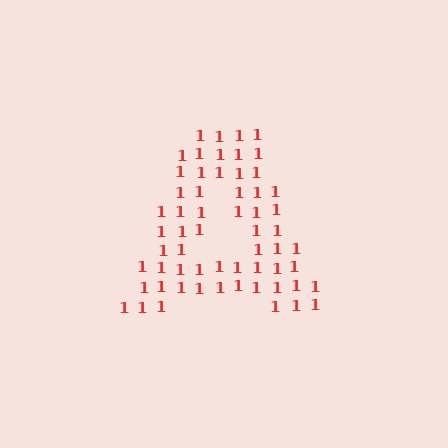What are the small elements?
The small elements are digit 1's.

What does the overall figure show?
The overall figure shows the letter A.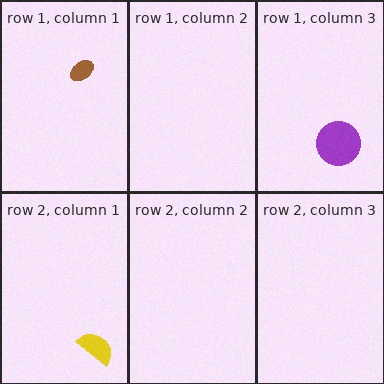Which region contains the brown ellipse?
The row 1, column 1 region.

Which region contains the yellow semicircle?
The row 2, column 1 region.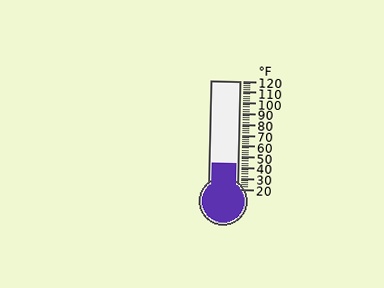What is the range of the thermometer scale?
The thermometer scale ranges from 20°F to 120°F.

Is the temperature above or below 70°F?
The temperature is below 70°F.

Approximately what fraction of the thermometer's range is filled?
The thermometer is filled to approximately 25% of its range.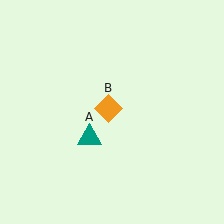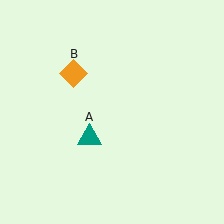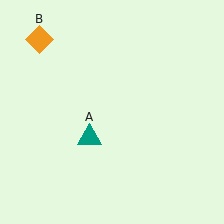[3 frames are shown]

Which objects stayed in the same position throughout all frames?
Teal triangle (object A) remained stationary.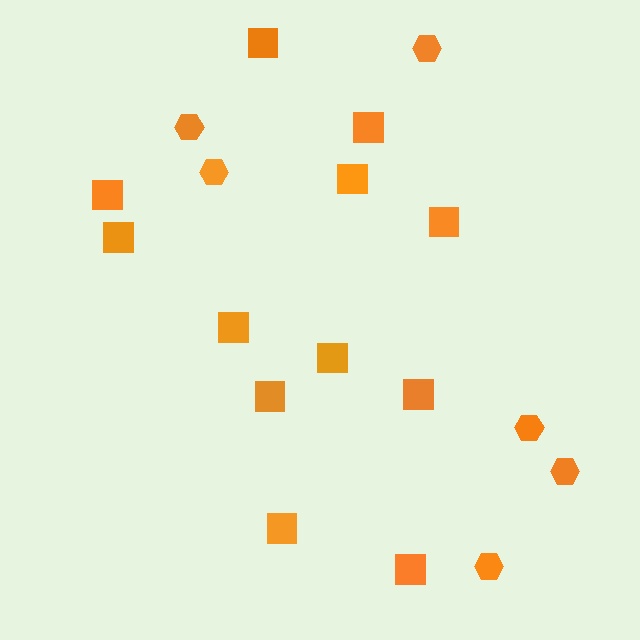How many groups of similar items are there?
There are 2 groups: one group of squares (12) and one group of hexagons (6).